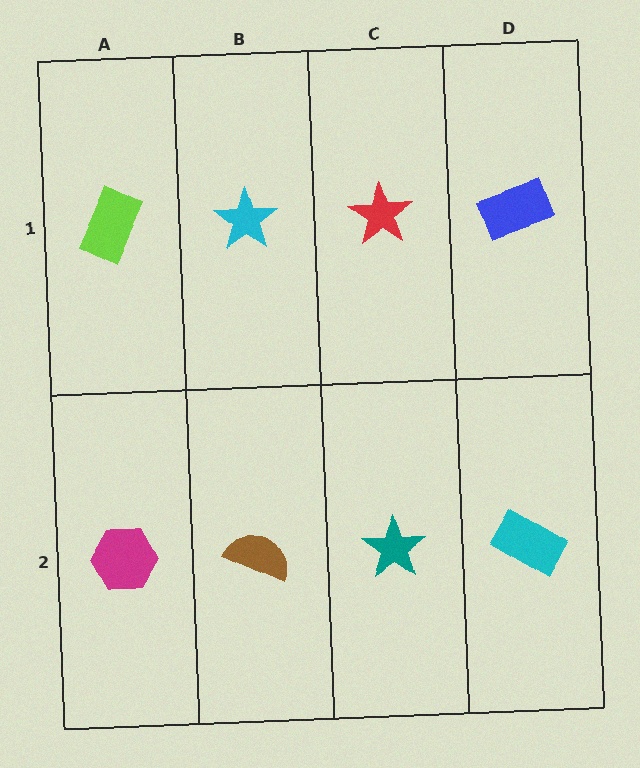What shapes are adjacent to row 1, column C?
A teal star (row 2, column C), a cyan star (row 1, column B), a blue rectangle (row 1, column D).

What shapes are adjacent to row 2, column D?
A blue rectangle (row 1, column D), a teal star (row 2, column C).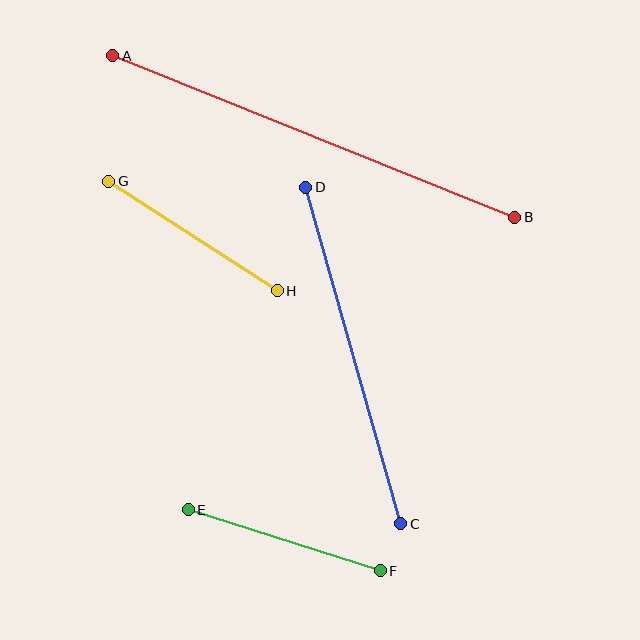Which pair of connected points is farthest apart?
Points A and B are farthest apart.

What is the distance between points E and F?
The distance is approximately 201 pixels.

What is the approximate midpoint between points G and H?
The midpoint is at approximately (193, 236) pixels.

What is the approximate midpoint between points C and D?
The midpoint is at approximately (353, 356) pixels.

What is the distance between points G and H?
The distance is approximately 201 pixels.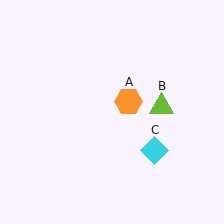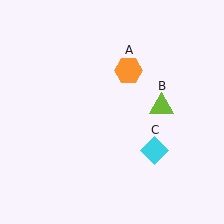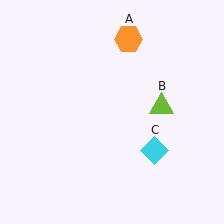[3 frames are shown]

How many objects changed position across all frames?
1 object changed position: orange hexagon (object A).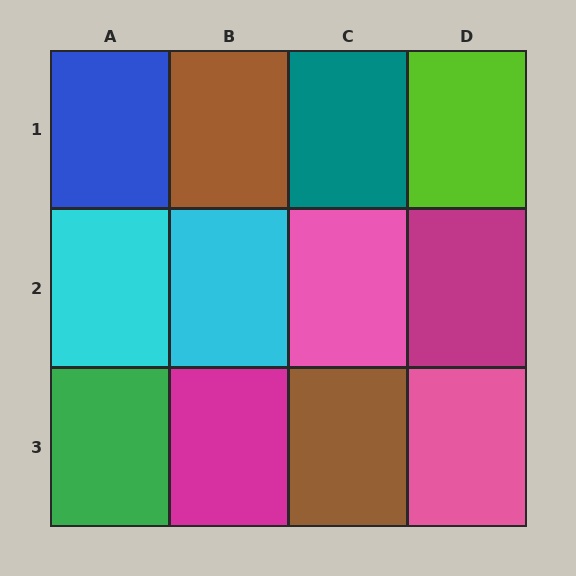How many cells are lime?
1 cell is lime.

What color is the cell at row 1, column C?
Teal.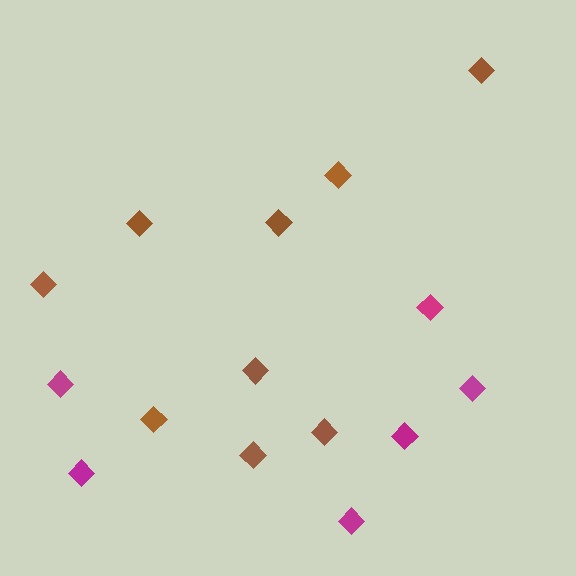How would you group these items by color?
There are 2 groups: one group of magenta diamonds (6) and one group of brown diamonds (9).